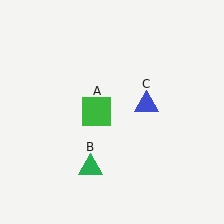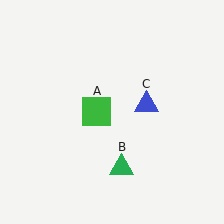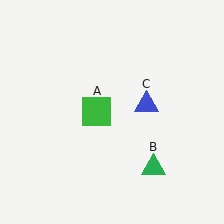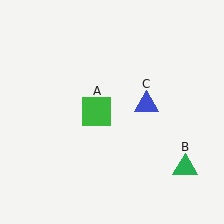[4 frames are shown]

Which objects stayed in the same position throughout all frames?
Green square (object A) and blue triangle (object C) remained stationary.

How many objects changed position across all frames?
1 object changed position: green triangle (object B).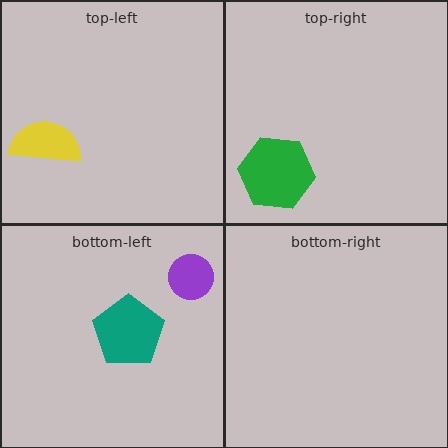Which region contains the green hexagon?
The top-right region.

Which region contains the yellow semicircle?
The top-left region.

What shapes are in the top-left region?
The yellow semicircle.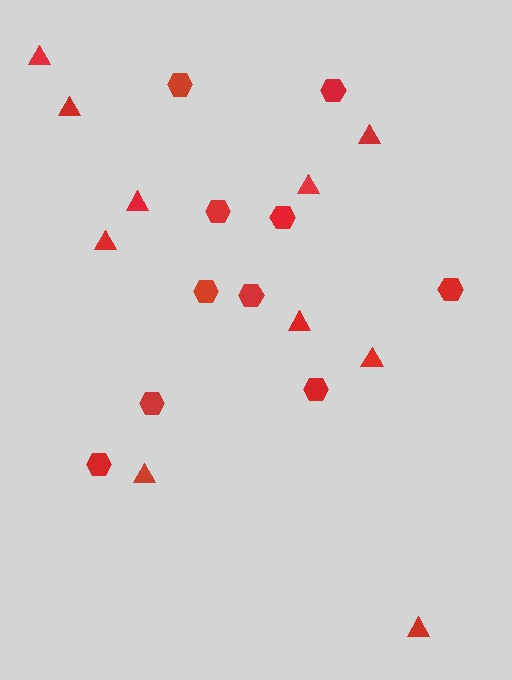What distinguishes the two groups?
There are 2 groups: one group of triangles (10) and one group of hexagons (10).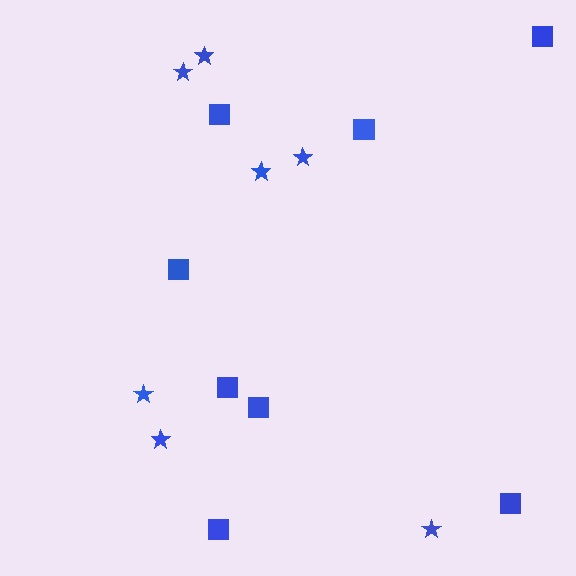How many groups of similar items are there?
There are 2 groups: one group of stars (7) and one group of squares (8).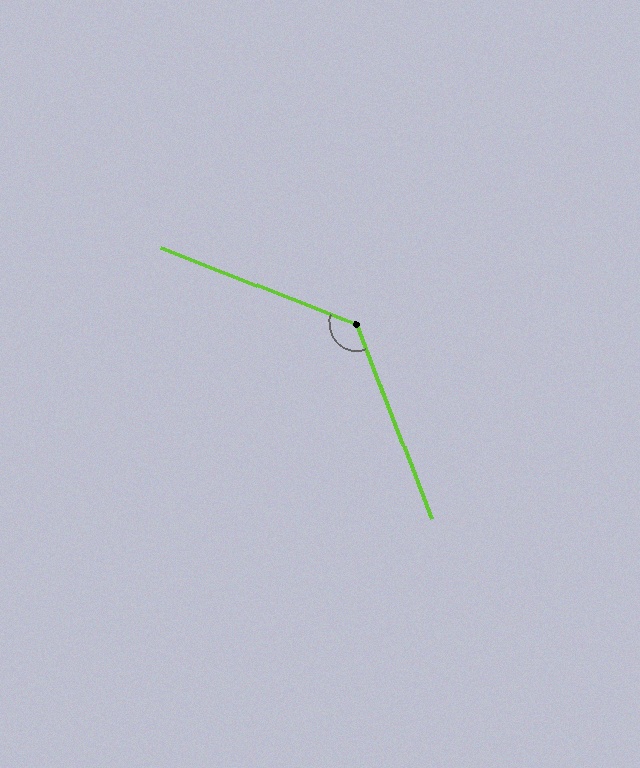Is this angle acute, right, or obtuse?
It is obtuse.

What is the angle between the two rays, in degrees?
Approximately 132 degrees.